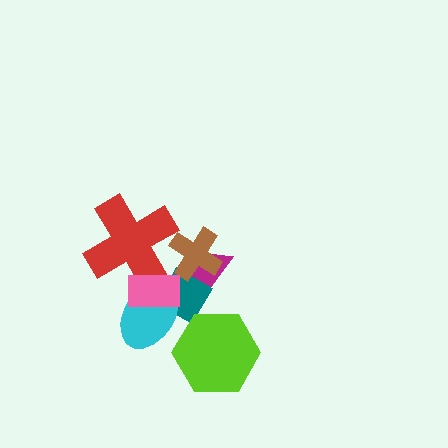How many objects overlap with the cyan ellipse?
3 objects overlap with the cyan ellipse.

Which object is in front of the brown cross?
The red cross is in front of the brown cross.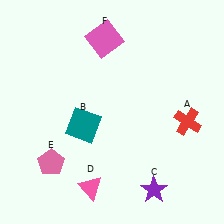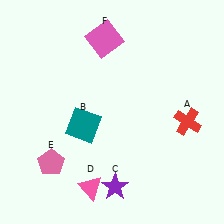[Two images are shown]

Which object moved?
The purple star (C) moved left.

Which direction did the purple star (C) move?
The purple star (C) moved left.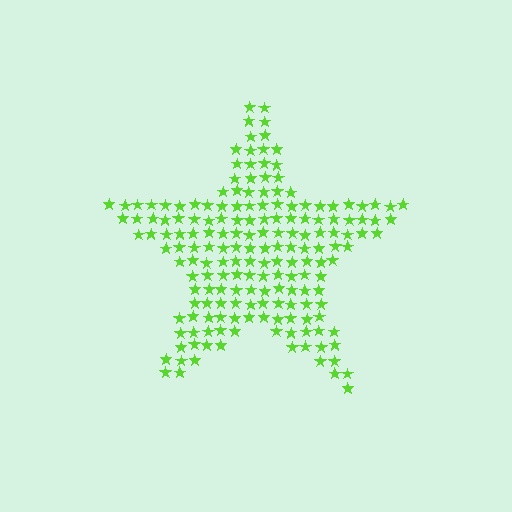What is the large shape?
The large shape is a star.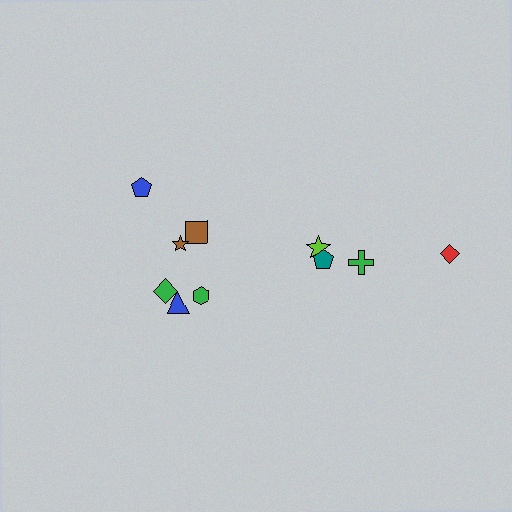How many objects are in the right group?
There are 4 objects.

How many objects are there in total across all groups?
There are 10 objects.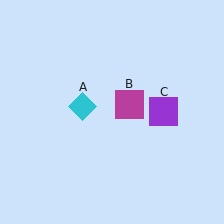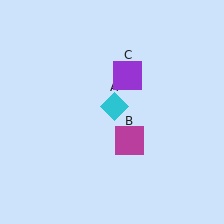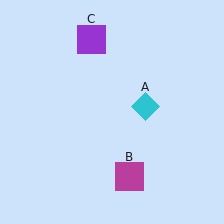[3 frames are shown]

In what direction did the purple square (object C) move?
The purple square (object C) moved up and to the left.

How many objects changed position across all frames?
3 objects changed position: cyan diamond (object A), magenta square (object B), purple square (object C).